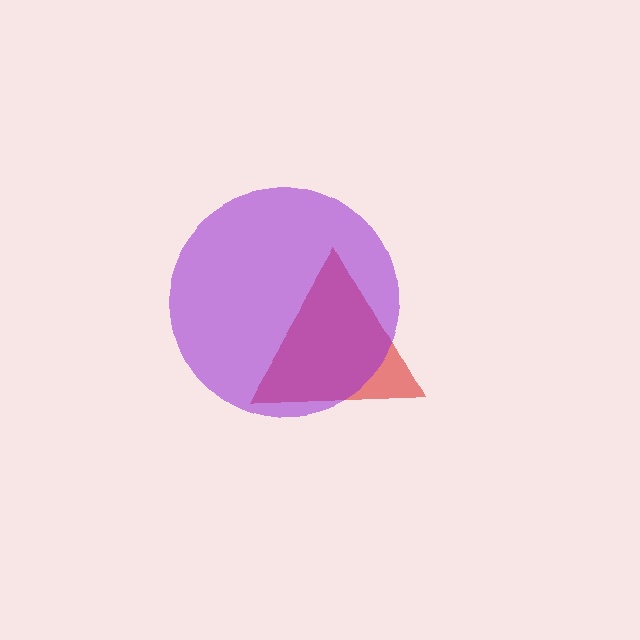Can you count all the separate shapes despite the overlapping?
Yes, there are 2 separate shapes.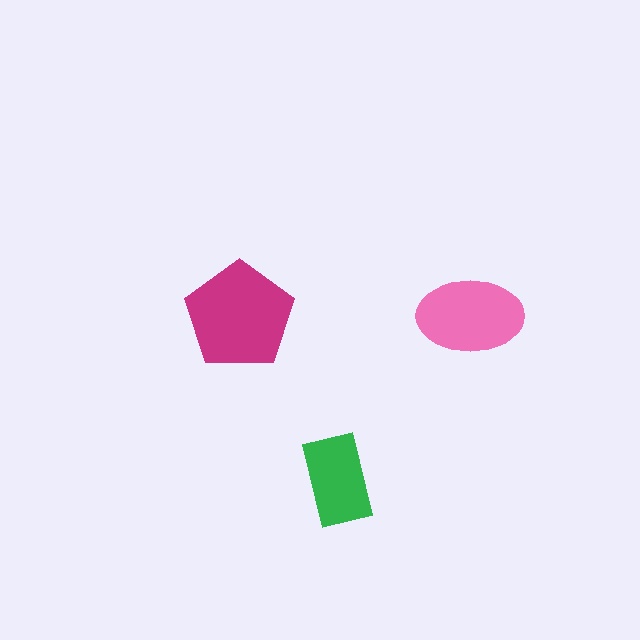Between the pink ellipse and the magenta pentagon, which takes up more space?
The magenta pentagon.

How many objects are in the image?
There are 3 objects in the image.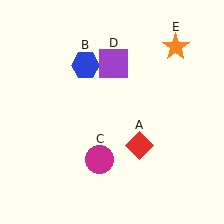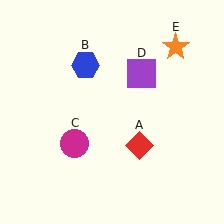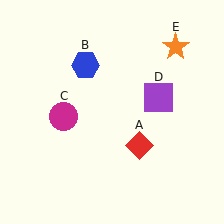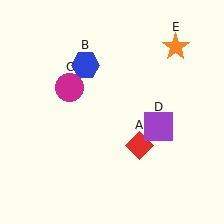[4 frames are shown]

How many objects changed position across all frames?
2 objects changed position: magenta circle (object C), purple square (object D).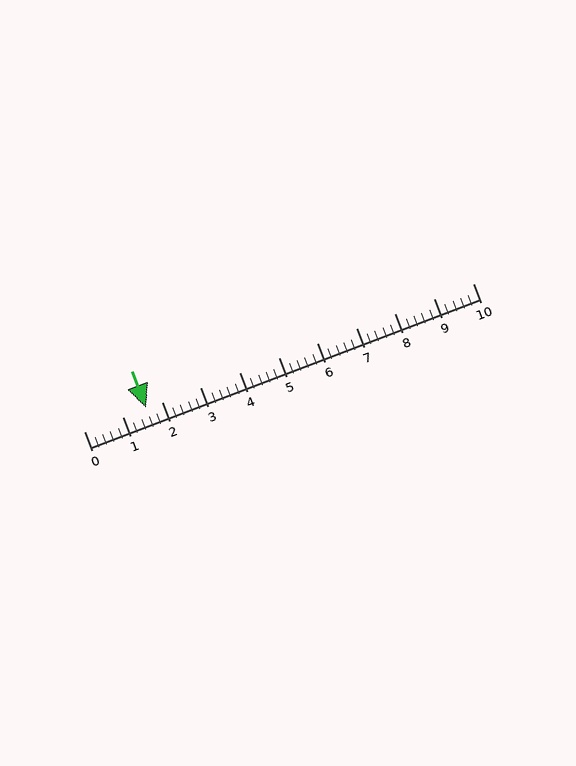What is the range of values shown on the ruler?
The ruler shows values from 0 to 10.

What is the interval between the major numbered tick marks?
The major tick marks are spaced 1 units apart.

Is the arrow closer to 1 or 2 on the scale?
The arrow is closer to 2.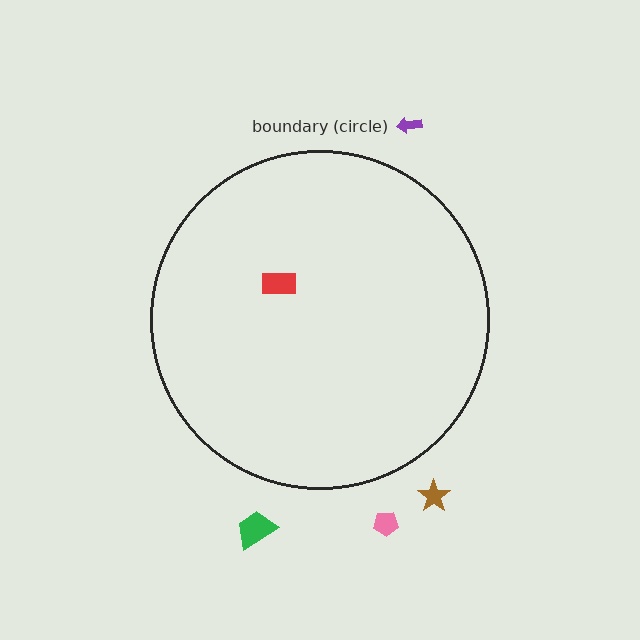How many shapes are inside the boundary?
1 inside, 4 outside.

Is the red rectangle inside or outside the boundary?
Inside.